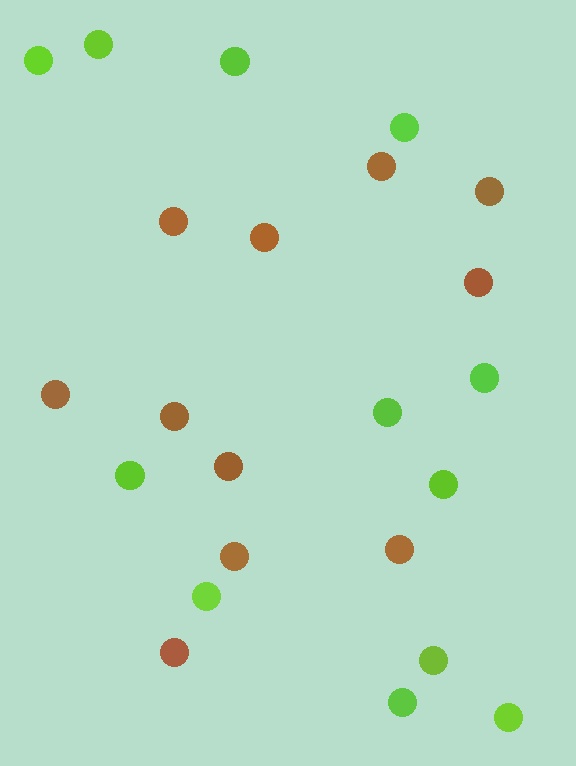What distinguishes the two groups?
There are 2 groups: one group of lime circles (12) and one group of brown circles (11).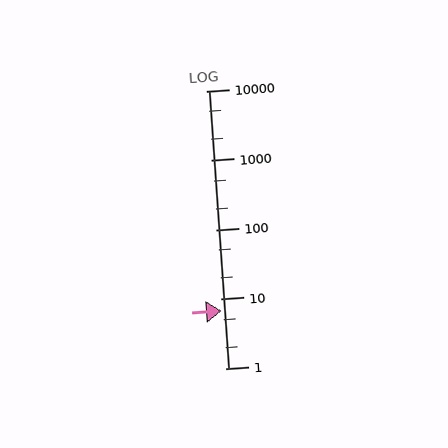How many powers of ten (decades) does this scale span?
The scale spans 4 decades, from 1 to 10000.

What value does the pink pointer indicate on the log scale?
The pointer indicates approximately 6.7.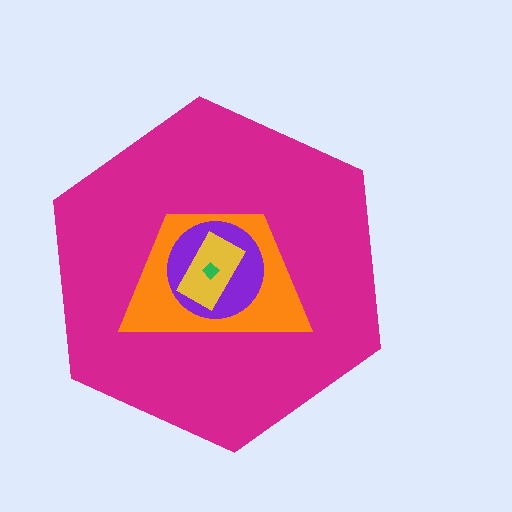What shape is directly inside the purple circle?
The yellow rectangle.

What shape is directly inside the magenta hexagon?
The orange trapezoid.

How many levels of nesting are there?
5.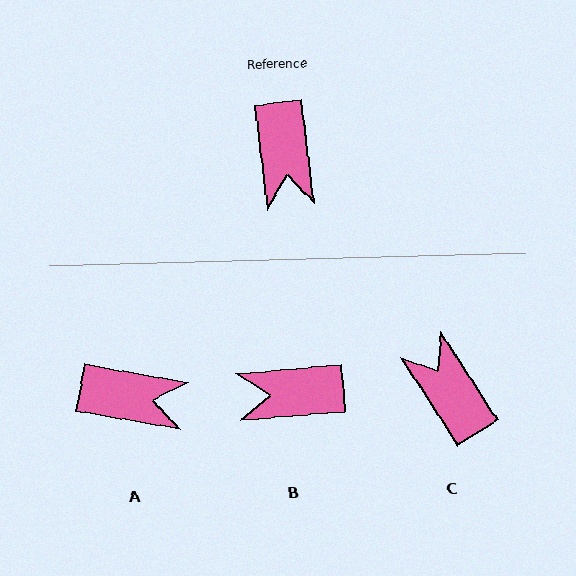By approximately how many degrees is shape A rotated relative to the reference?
Approximately 73 degrees counter-clockwise.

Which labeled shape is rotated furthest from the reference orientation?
C, about 154 degrees away.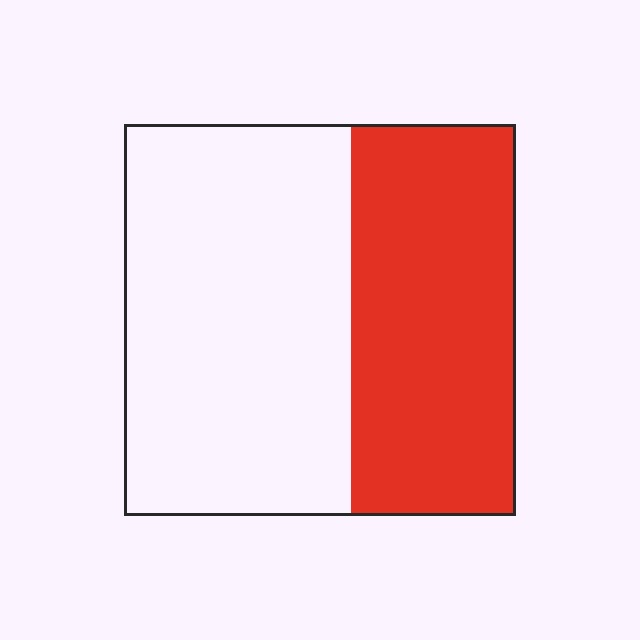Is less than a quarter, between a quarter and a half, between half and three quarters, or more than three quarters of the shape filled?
Between a quarter and a half.